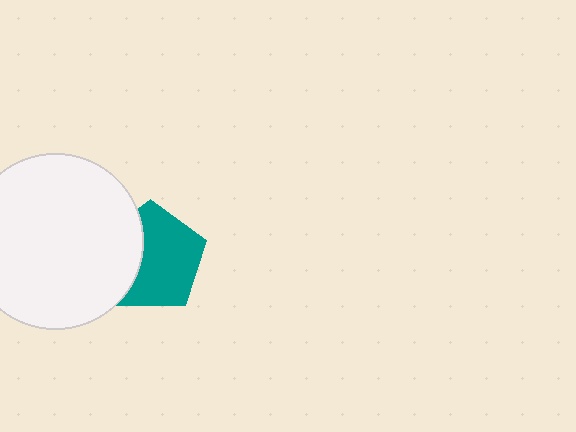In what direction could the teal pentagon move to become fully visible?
The teal pentagon could move right. That would shift it out from behind the white circle entirely.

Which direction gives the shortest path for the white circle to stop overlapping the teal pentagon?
Moving left gives the shortest separation.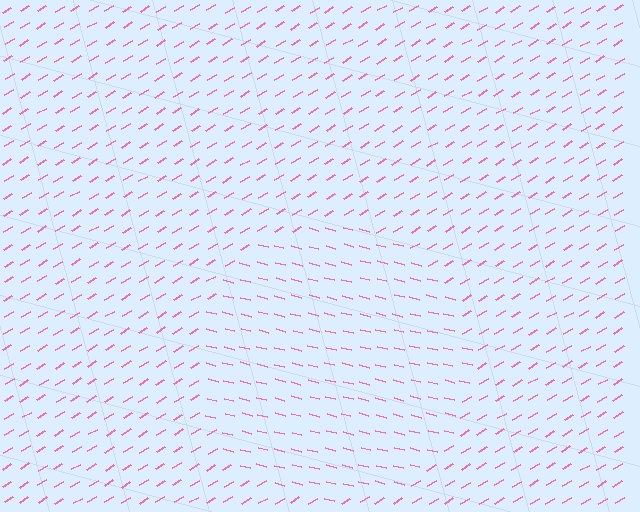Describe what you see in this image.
The image is filled with small pink line segments. A circle region in the image has lines oriented differently from the surrounding lines, creating a visible texture boundary.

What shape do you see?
I see a circle.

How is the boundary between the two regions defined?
The boundary is defined purely by a change in line orientation (approximately 45 degrees difference). All lines are the same color and thickness.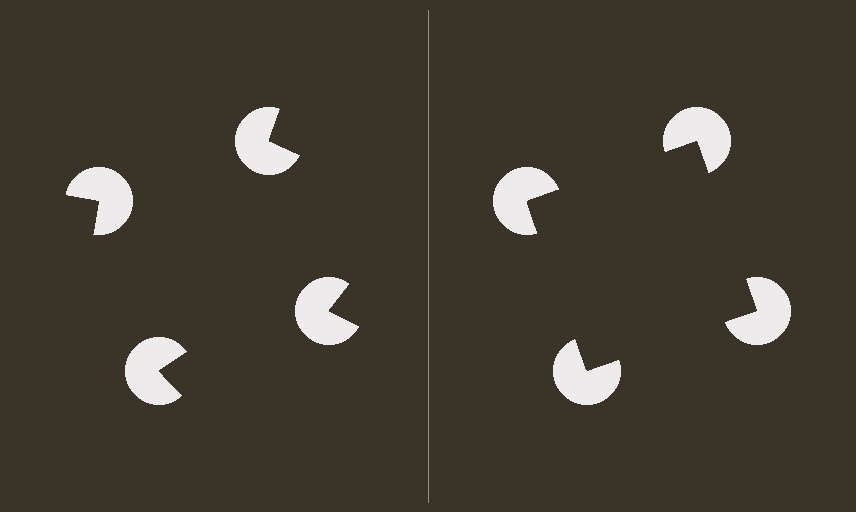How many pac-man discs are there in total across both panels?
8 — 4 on each side.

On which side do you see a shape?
An illusory square appears on the right side. On the left side the wedge cuts are rotated, so no coherent shape forms.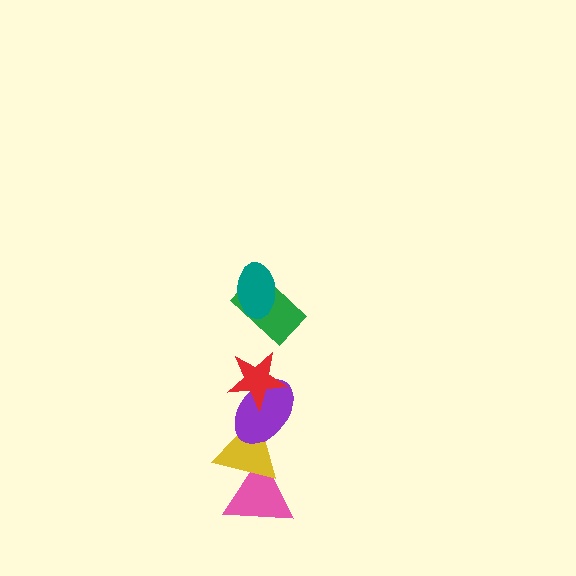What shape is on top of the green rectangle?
The teal ellipse is on top of the green rectangle.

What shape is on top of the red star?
The green rectangle is on top of the red star.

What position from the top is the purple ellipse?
The purple ellipse is 4th from the top.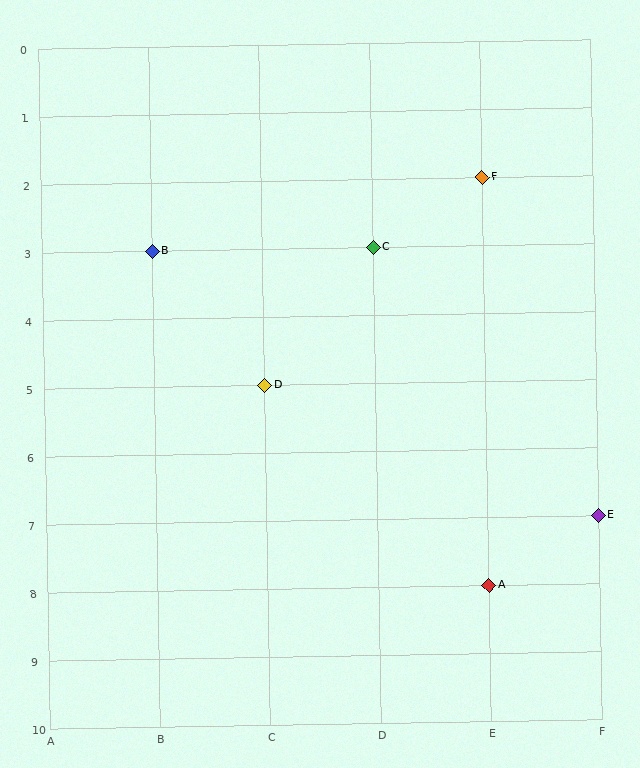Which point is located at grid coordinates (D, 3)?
Point C is at (D, 3).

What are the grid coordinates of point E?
Point E is at grid coordinates (F, 7).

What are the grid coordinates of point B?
Point B is at grid coordinates (B, 3).